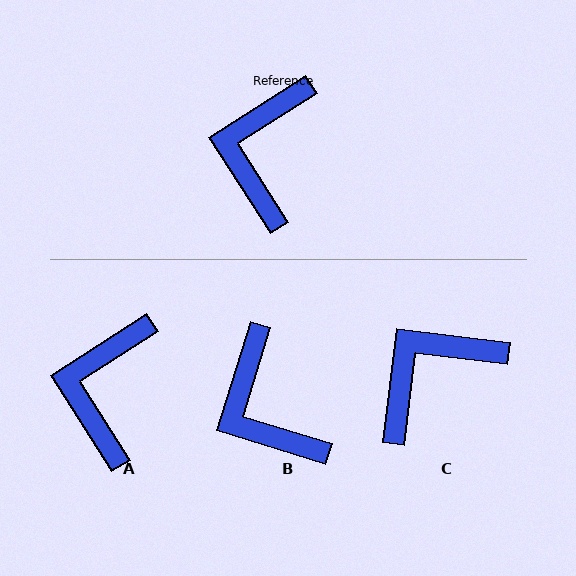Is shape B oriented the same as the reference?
No, it is off by about 40 degrees.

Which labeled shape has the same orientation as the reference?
A.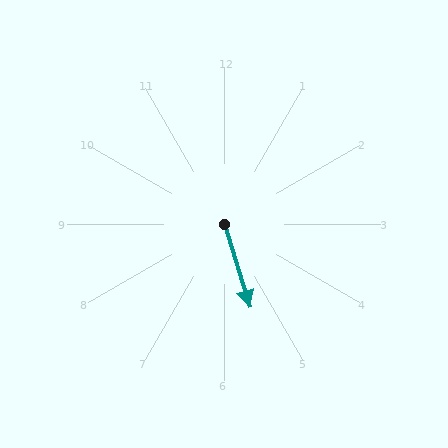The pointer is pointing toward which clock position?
Roughly 5 o'clock.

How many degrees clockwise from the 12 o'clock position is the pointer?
Approximately 163 degrees.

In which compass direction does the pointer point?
South.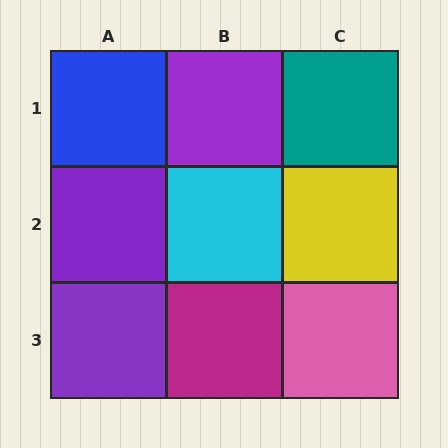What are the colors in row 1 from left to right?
Blue, purple, teal.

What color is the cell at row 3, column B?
Magenta.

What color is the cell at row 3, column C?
Pink.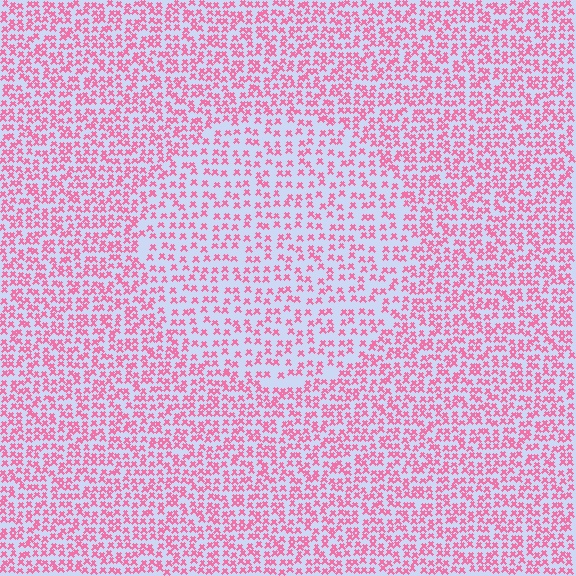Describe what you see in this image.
The image contains small pink elements arranged at two different densities. A circle-shaped region is visible where the elements are less densely packed than the surrounding area.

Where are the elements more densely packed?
The elements are more densely packed outside the circle boundary.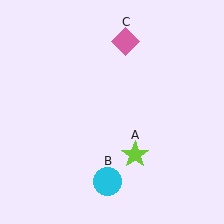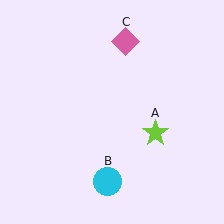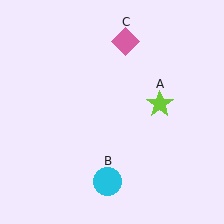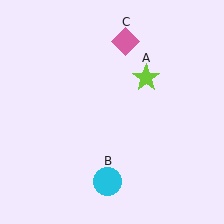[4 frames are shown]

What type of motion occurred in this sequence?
The lime star (object A) rotated counterclockwise around the center of the scene.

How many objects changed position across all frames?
1 object changed position: lime star (object A).